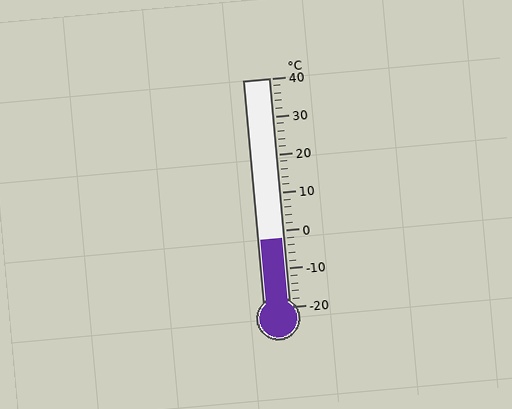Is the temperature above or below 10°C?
The temperature is below 10°C.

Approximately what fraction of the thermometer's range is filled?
The thermometer is filled to approximately 30% of its range.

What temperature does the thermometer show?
The thermometer shows approximately -2°C.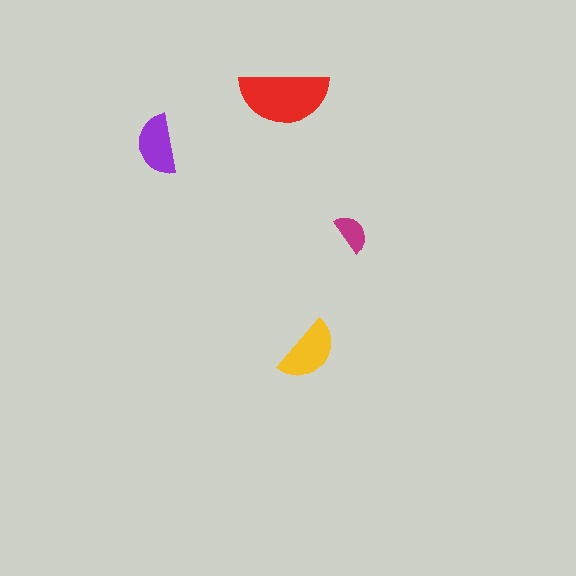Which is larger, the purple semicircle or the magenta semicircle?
The purple one.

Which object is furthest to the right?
The magenta semicircle is rightmost.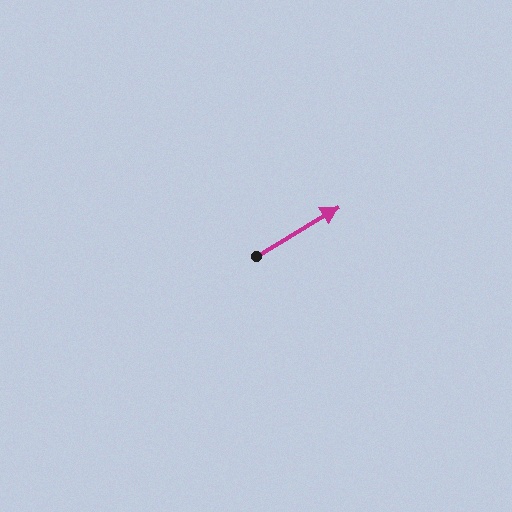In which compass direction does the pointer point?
Northeast.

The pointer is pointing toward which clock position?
Roughly 2 o'clock.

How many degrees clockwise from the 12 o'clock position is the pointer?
Approximately 59 degrees.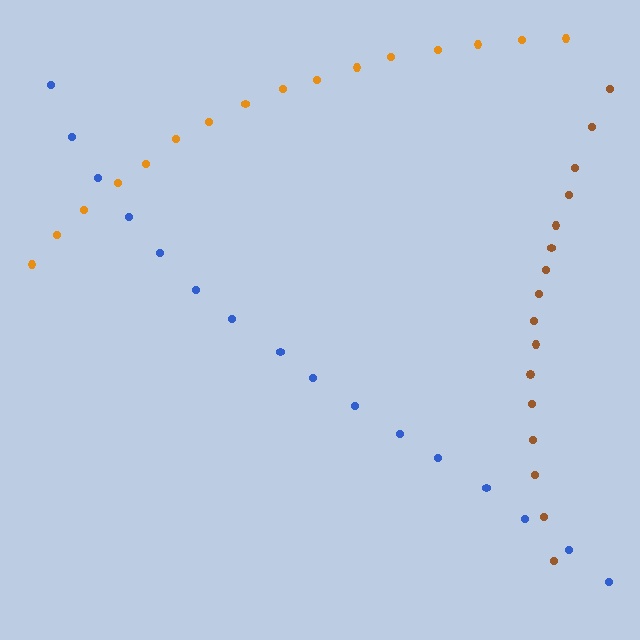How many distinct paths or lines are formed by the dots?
There are 3 distinct paths.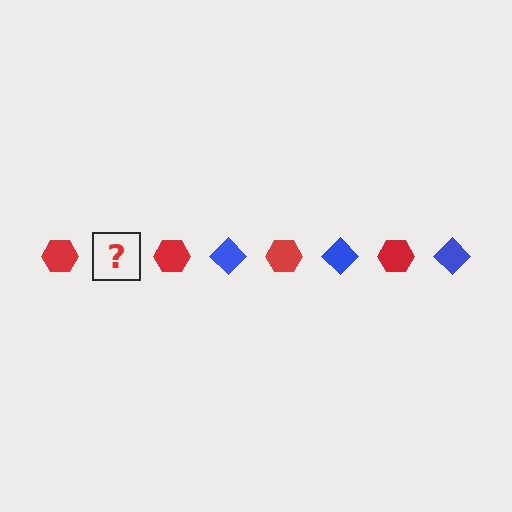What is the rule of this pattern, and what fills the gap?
The rule is that the pattern alternates between red hexagon and blue diamond. The gap should be filled with a blue diamond.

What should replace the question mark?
The question mark should be replaced with a blue diamond.